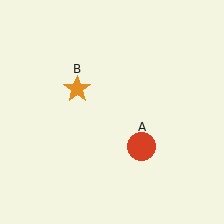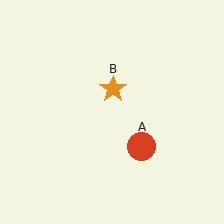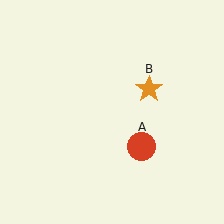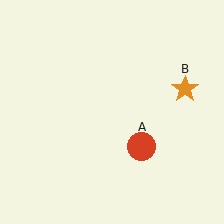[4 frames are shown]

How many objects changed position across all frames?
1 object changed position: orange star (object B).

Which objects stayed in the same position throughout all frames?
Red circle (object A) remained stationary.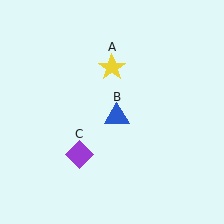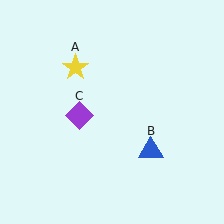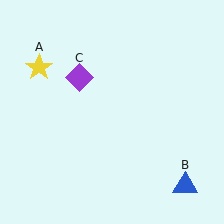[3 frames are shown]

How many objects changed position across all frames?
3 objects changed position: yellow star (object A), blue triangle (object B), purple diamond (object C).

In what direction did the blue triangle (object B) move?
The blue triangle (object B) moved down and to the right.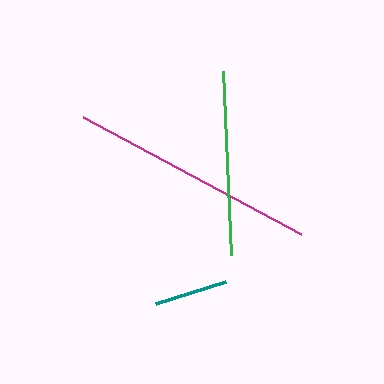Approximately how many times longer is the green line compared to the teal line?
The green line is approximately 2.5 times the length of the teal line.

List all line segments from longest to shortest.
From longest to shortest: magenta, green, teal.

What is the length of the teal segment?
The teal segment is approximately 74 pixels long.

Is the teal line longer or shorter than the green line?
The green line is longer than the teal line.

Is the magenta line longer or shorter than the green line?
The magenta line is longer than the green line.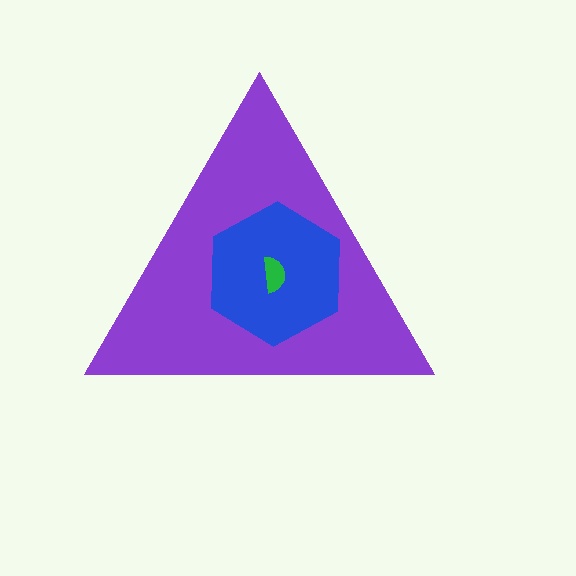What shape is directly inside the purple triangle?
The blue hexagon.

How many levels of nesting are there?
3.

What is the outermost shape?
The purple triangle.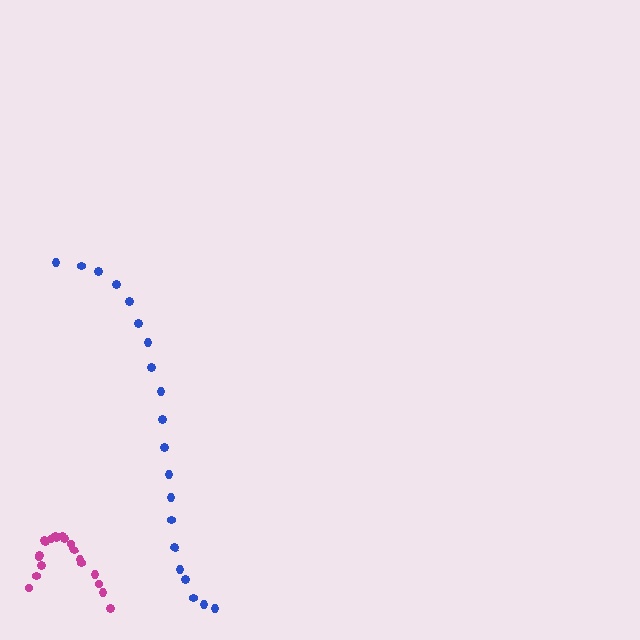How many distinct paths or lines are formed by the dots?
There are 2 distinct paths.